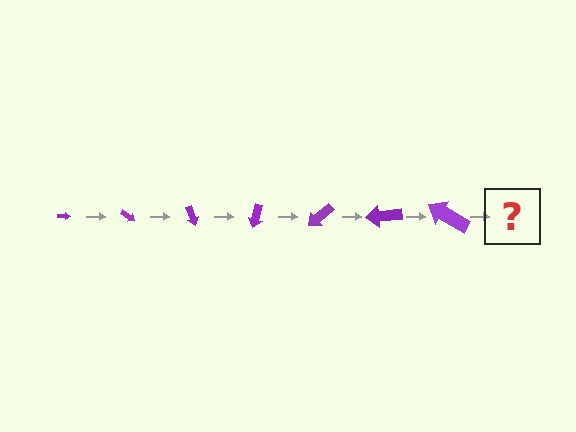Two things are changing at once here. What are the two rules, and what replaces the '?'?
The two rules are that the arrow grows larger each step and it rotates 35 degrees each step. The '?' should be an arrow, larger than the previous one and rotated 245 degrees from the start.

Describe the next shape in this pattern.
It should be an arrow, larger than the previous one and rotated 245 degrees from the start.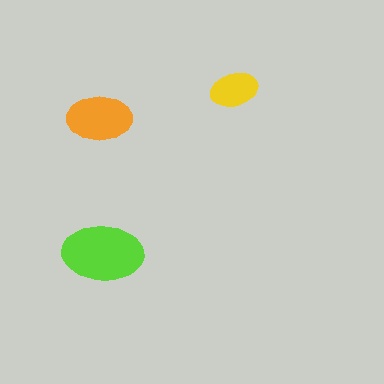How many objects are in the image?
There are 3 objects in the image.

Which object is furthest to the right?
The yellow ellipse is rightmost.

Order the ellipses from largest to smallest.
the lime one, the orange one, the yellow one.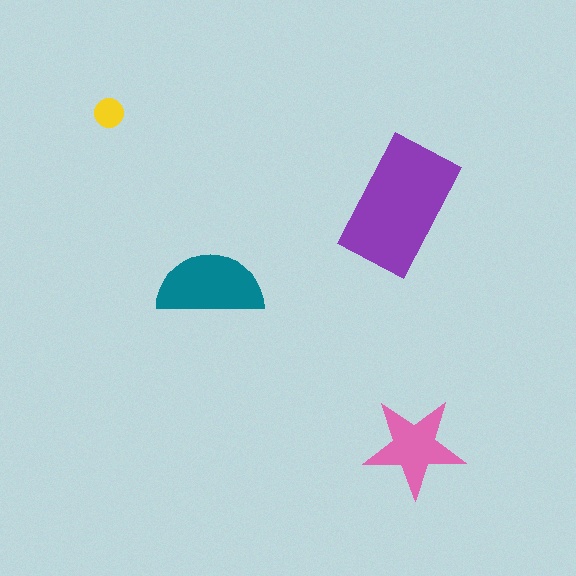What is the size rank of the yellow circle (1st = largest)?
4th.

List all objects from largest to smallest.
The purple rectangle, the teal semicircle, the pink star, the yellow circle.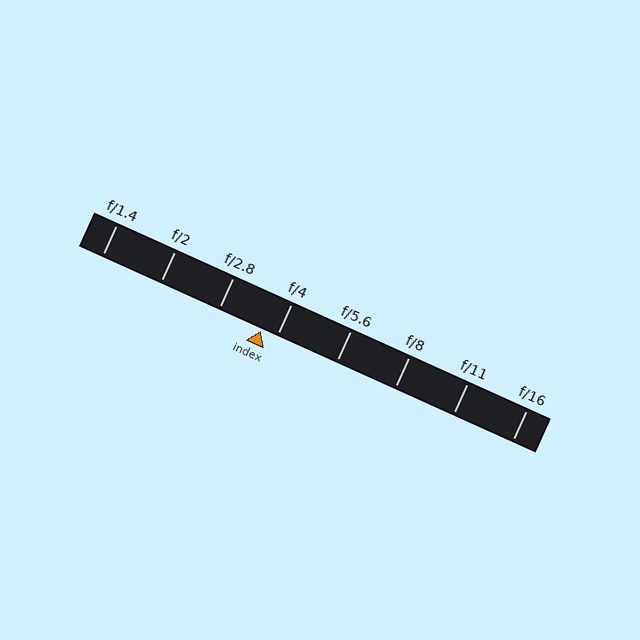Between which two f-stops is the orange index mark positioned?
The index mark is between f/2.8 and f/4.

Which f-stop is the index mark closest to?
The index mark is closest to f/4.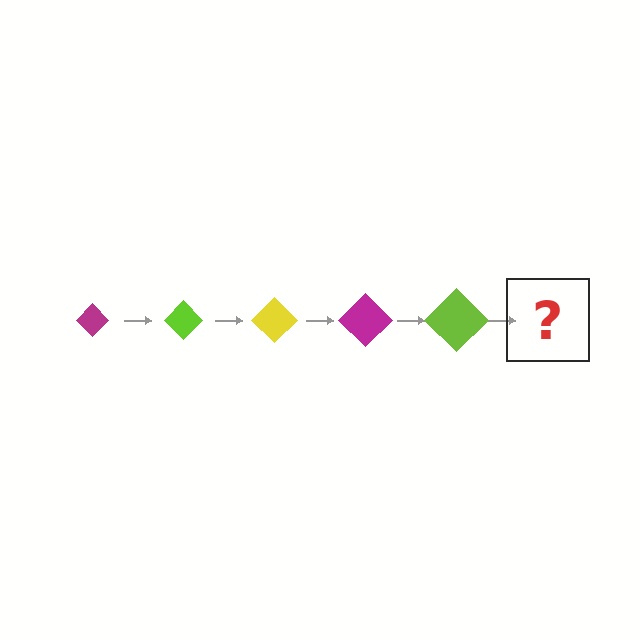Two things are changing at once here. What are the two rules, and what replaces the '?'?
The two rules are that the diamond grows larger each step and the color cycles through magenta, lime, and yellow. The '?' should be a yellow diamond, larger than the previous one.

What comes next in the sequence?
The next element should be a yellow diamond, larger than the previous one.